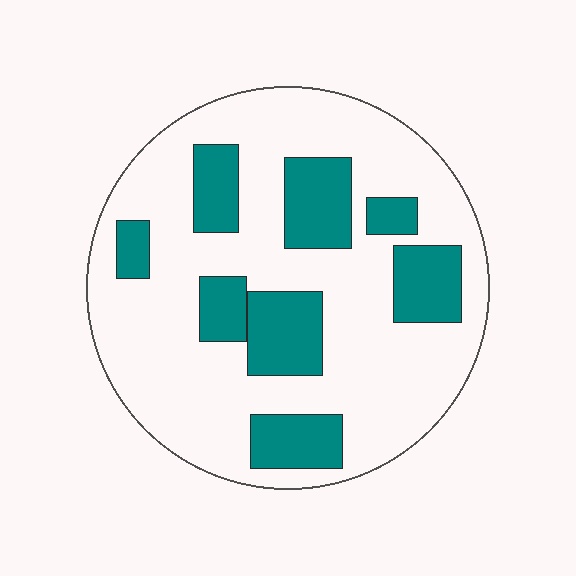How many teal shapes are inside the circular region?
8.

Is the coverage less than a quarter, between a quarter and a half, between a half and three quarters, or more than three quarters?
Between a quarter and a half.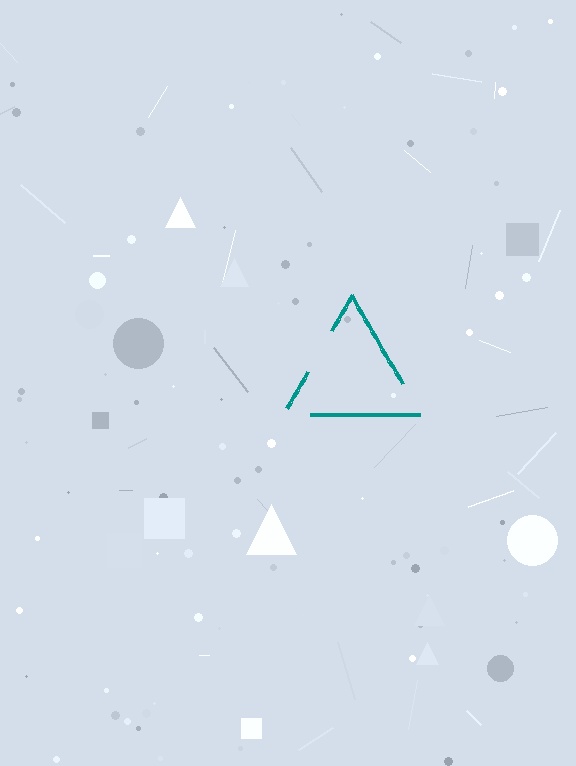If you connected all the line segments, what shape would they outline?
They would outline a triangle.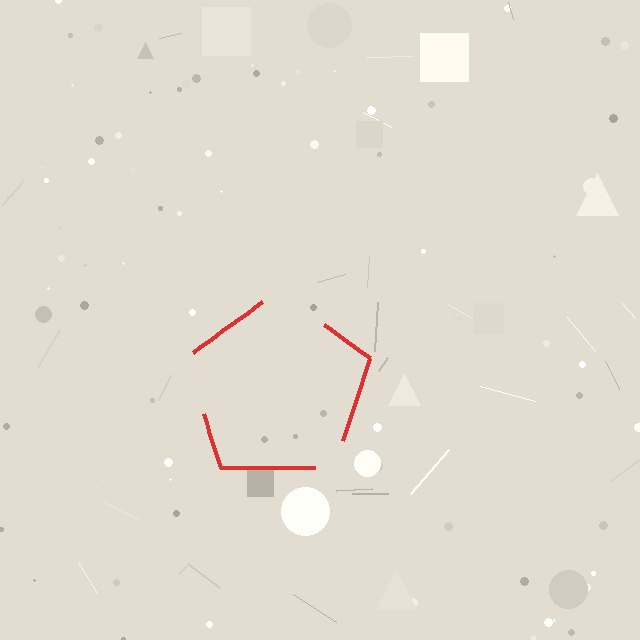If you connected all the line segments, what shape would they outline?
They would outline a pentagon.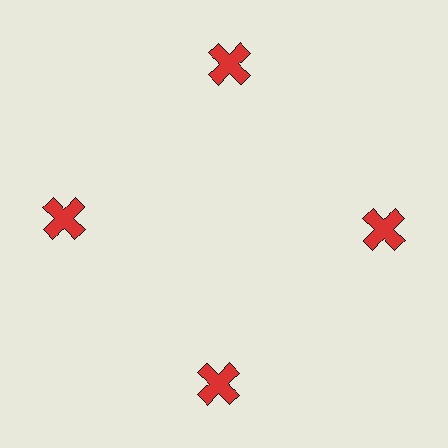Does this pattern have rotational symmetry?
Yes, this pattern has 4-fold rotational symmetry. It looks the same after rotating 90 degrees around the center.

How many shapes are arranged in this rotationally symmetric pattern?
There are 4 shapes, arranged in 4 groups of 1.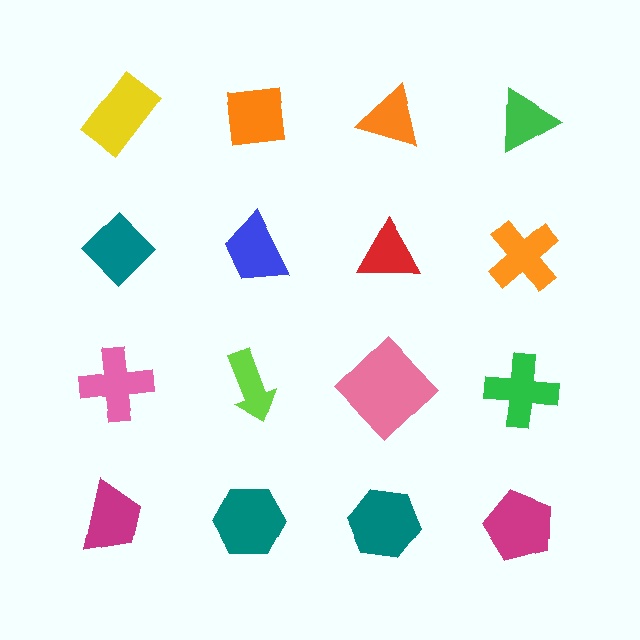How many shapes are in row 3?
4 shapes.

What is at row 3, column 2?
A lime arrow.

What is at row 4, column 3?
A teal hexagon.